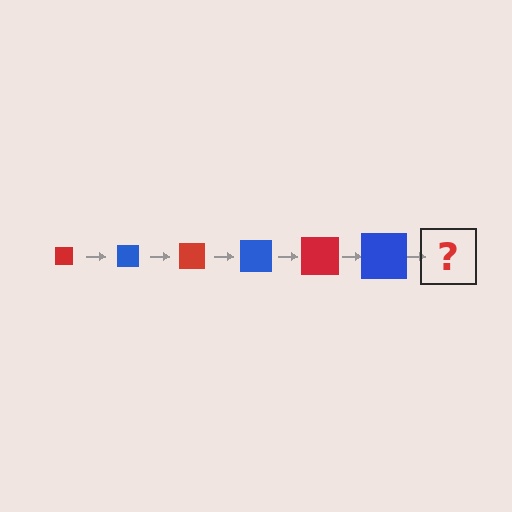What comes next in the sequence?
The next element should be a red square, larger than the previous one.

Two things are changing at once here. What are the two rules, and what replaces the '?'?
The two rules are that the square grows larger each step and the color cycles through red and blue. The '?' should be a red square, larger than the previous one.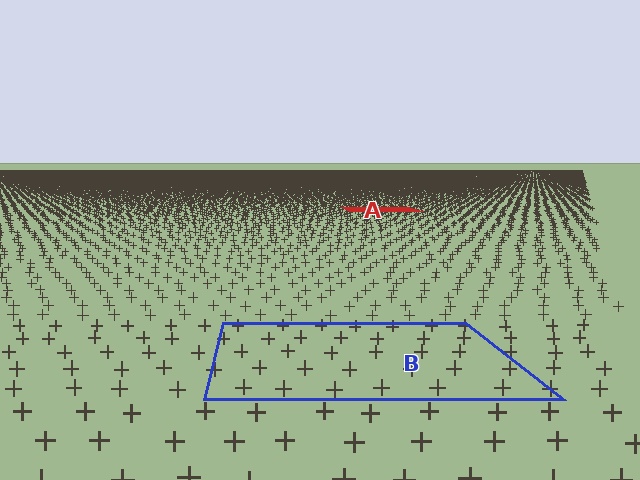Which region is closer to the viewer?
Region B is closer. The texture elements there are larger and more spread out.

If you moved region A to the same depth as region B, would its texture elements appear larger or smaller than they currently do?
They would appear larger. At a closer depth, the same texture elements are projected at a bigger on-screen size.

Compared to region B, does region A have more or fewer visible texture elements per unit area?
Region A has more texture elements per unit area — they are packed more densely because it is farther away.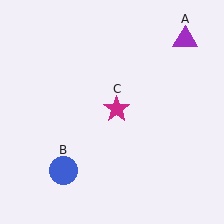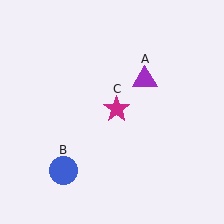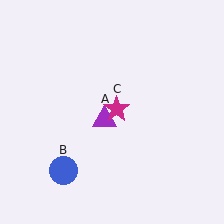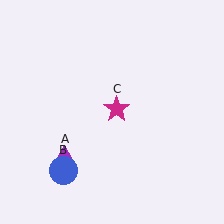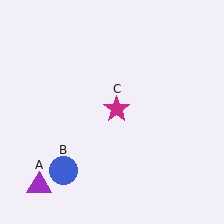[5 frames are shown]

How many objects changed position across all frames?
1 object changed position: purple triangle (object A).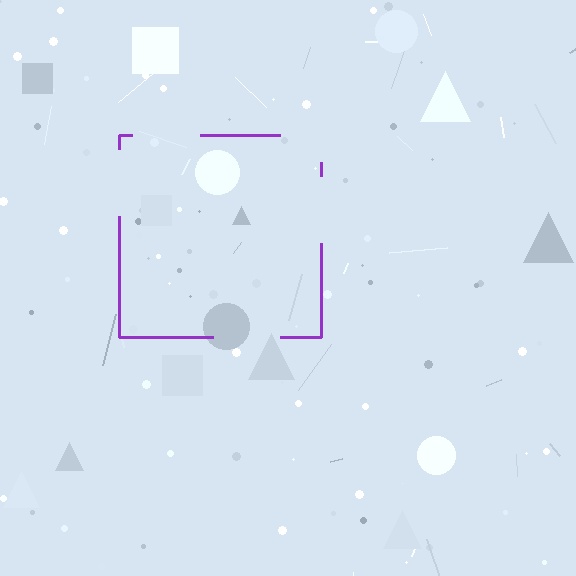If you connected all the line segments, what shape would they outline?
They would outline a square.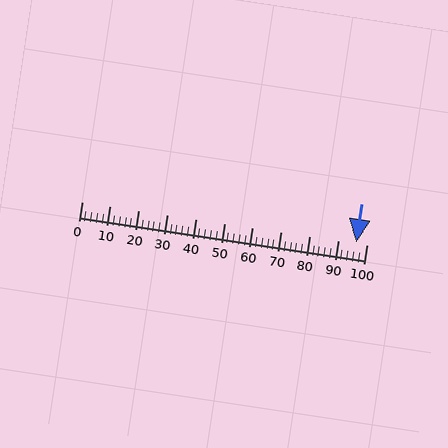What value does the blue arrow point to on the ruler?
The blue arrow points to approximately 96.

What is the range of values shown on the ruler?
The ruler shows values from 0 to 100.